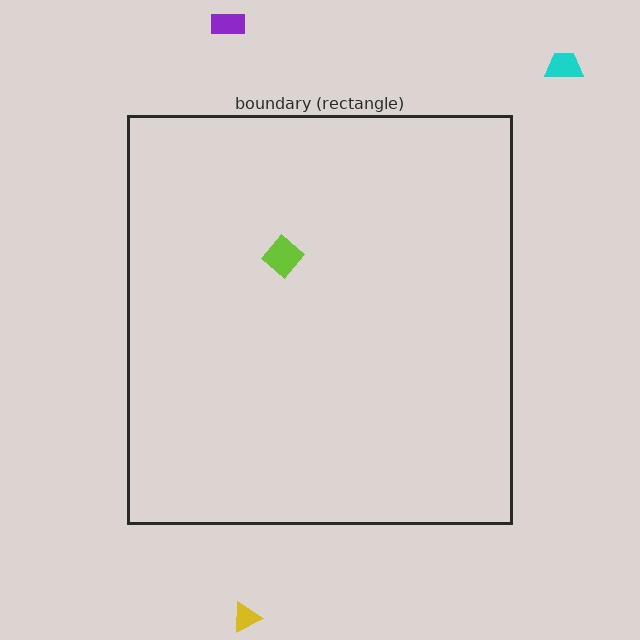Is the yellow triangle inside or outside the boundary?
Outside.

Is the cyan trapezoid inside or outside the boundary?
Outside.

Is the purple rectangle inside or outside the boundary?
Outside.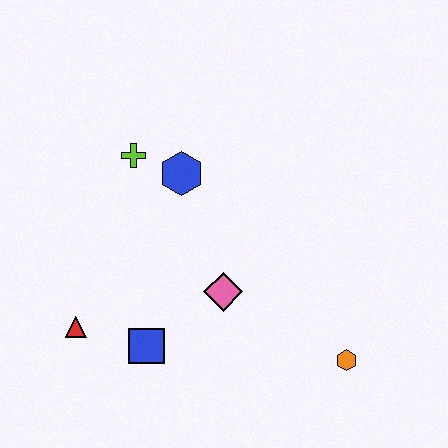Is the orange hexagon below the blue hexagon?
Yes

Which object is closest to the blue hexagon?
The lime cross is closest to the blue hexagon.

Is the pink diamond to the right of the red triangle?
Yes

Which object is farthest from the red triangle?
The orange hexagon is farthest from the red triangle.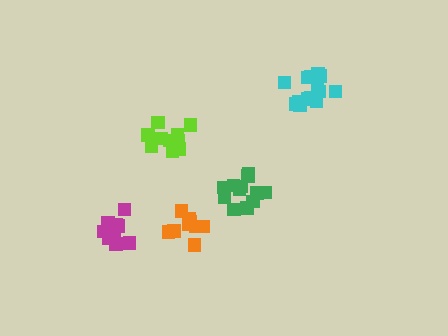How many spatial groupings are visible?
There are 5 spatial groupings.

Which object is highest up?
The cyan cluster is topmost.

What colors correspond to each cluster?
The clusters are colored: green, orange, lime, cyan, magenta.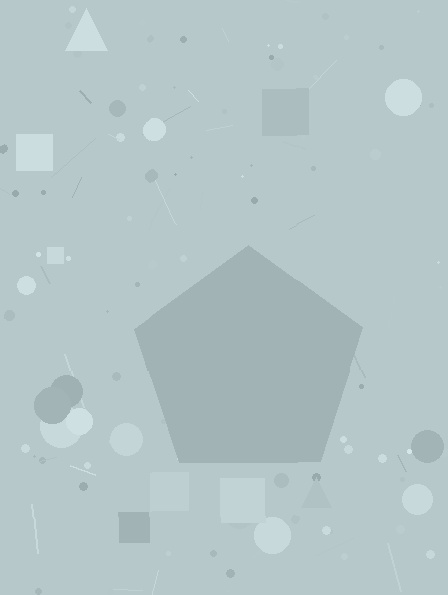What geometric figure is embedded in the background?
A pentagon is embedded in the background.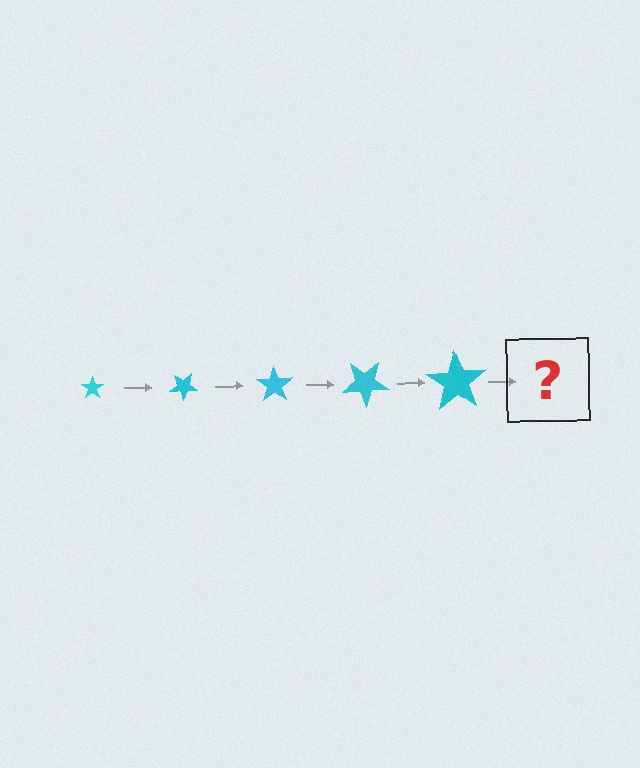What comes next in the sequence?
The next element should be a star, larger than the previous one and rotated 175 degrees from the start.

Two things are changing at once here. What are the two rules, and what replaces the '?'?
The two rules are that the star grows larger each step and it rotates 35 degrees each step. The '?' should be a star, larger than the previous one and rotated 175 degrees from the start.